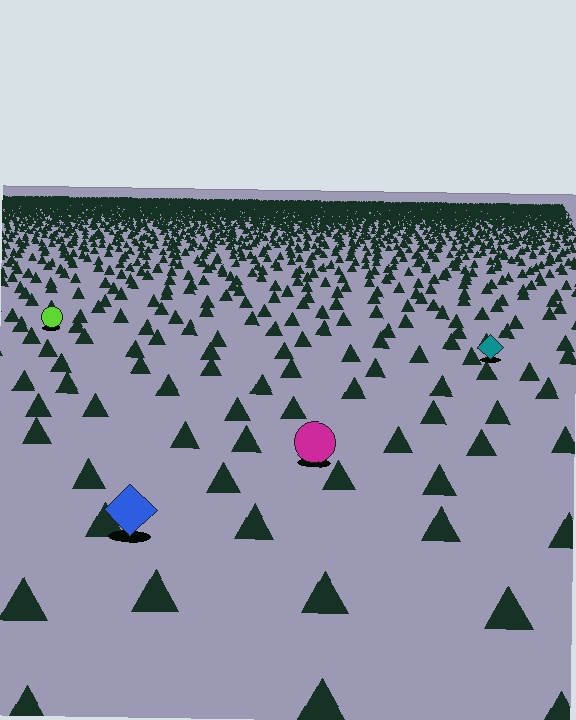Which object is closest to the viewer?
The blue diamond is closest. The texture marks near it are larger and more spread out.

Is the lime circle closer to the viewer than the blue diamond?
No. The blue diamond is closer — you can tell from the texture gradient: the ground texture is coarser near it.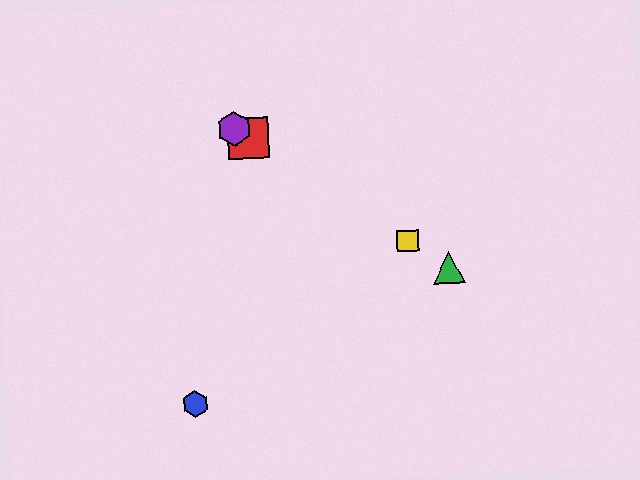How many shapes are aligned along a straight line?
4 shapes (the red square, the green triangle, the yellow square, the purple hexagon) are aligned along a straight line.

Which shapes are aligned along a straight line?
The red square, the green triangle, the yellow square, the purple hexagon are aligned along a straight line.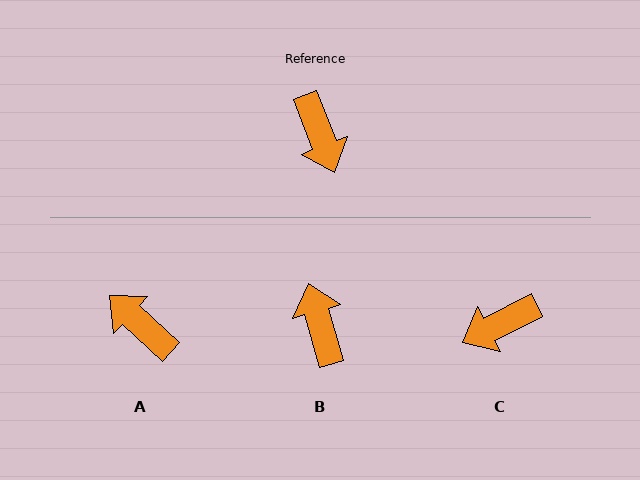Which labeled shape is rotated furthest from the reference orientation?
B, about 175 degrees away.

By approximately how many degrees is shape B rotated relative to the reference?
Approximately 175 degrees counter-clockwise.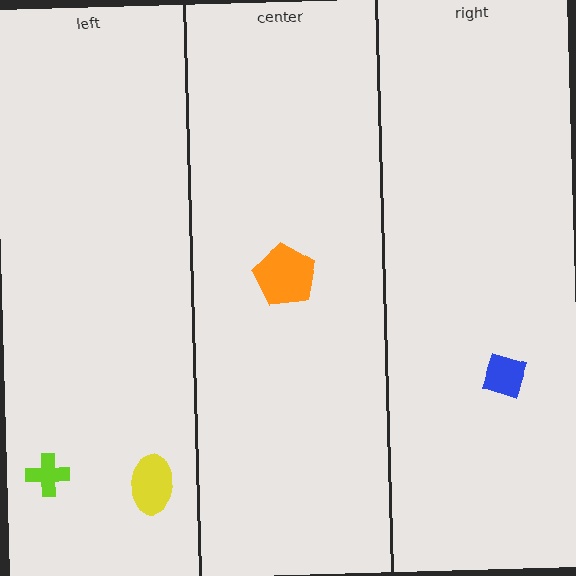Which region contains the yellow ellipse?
The left region.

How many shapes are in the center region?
1.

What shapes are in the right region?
The blue diamond.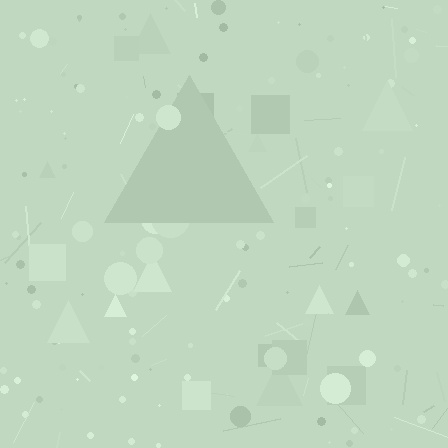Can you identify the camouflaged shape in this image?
The camouflaged shape is a triangle.